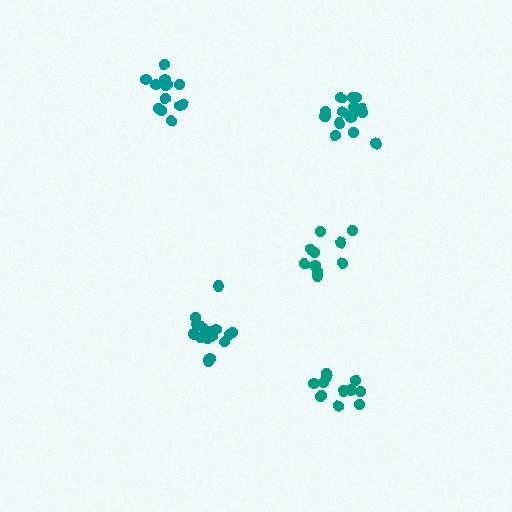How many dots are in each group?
Group 1: 15 dots, Group 2: 12 dots, Group 3: 13 dots, Group 4: 10 dots, Group 5: 16 dots (66 total).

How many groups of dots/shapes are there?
There are 5 groups.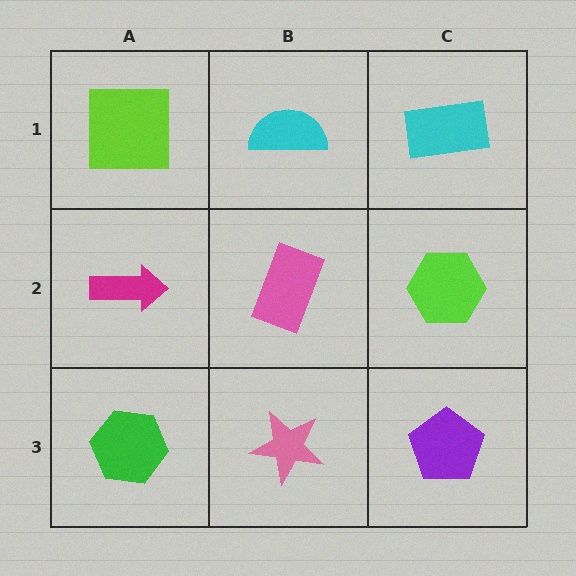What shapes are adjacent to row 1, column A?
A magenta arrow (row 2, column A), a cyan semicircle (row 1, column B).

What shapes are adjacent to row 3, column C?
A lime hexagon (row 2, column C), a pink star (row 3, column B).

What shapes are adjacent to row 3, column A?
A magenta arrow (row 2, column A), a pink star (row 3, column B).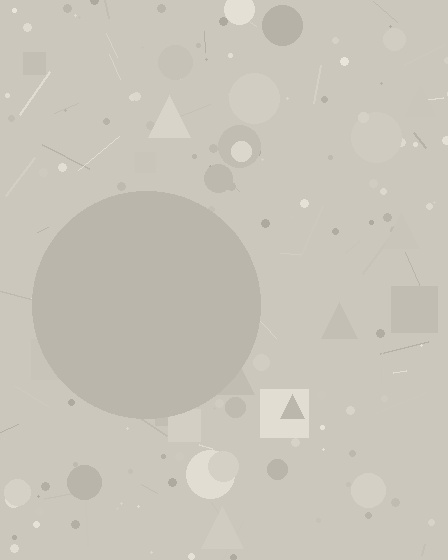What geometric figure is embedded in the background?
A circle is embedded in the background.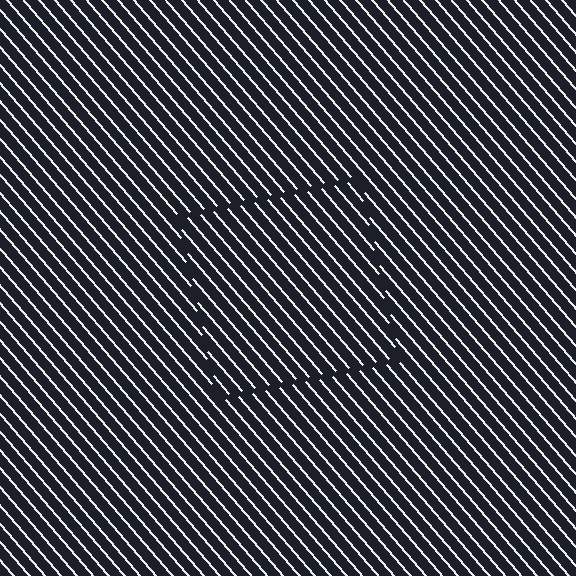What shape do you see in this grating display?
An illusory square. The interior of the shape contains the same grating, shifted by half a period — the contour is defined by the phase discontinuity where line-ends from the inner and outer gratings abut.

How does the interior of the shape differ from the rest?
The interior of the shape contains the same grating, shifted by half a period — the contour is defined by the phase discontinuity where line-ends from the inner and outer gratings abut.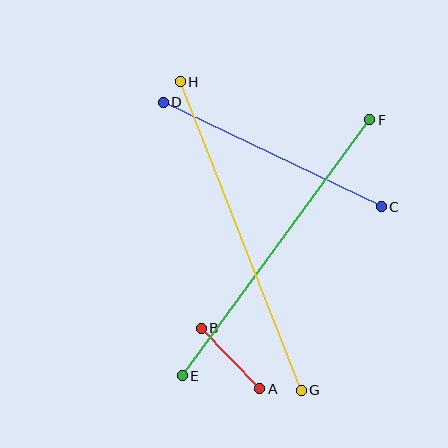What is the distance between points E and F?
The distance is approximately 317 pixels.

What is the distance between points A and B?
The distance is approximately 84 pixels.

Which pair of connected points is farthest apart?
Points G and H are farthest apart.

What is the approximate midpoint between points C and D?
The midpoint is at approximately (272, 154) pixels.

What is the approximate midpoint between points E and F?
The midpoint is at approximately (276, 248) pixels.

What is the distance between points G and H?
The distance is approximately 331 pixels.